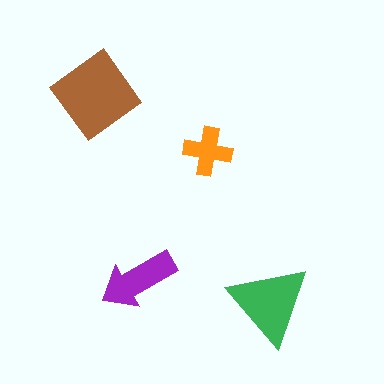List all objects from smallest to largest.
The orange cross, the purple arrow, the green triangle, the brown diamond.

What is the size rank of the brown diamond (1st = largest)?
1st.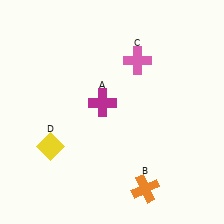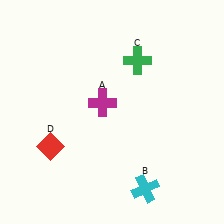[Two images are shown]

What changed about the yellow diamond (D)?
In Image 1, D is yellow. In Image 2, it changed to red.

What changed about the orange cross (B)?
In Image 1, B is orange. In Image 2, it changed to cyan.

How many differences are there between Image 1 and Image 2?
There are 3 differences between the two images.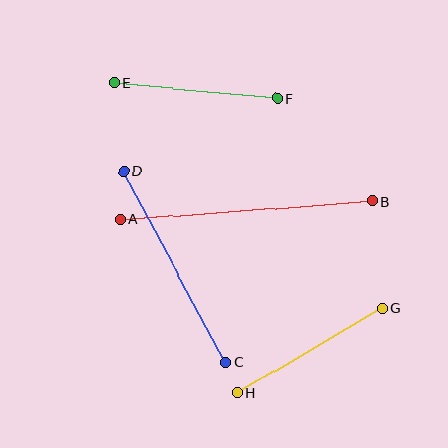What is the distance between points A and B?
The distance is approximately 253 pixels.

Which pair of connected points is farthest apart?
Points A and B are farthest apart.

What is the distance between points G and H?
The distance is approximately 168 pixels.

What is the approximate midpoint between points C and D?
The midpoint is at approximately (174, 267) pixels.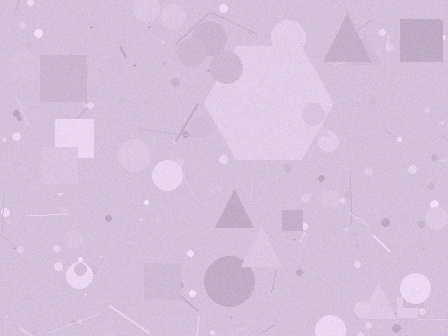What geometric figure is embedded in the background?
A hexagon is embedded in the background.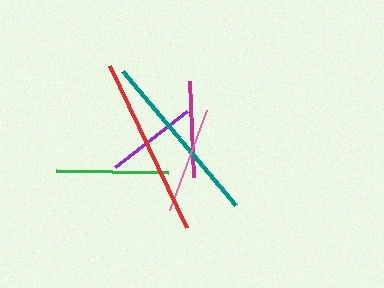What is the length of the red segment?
The red segment is approximately 180 pixels long.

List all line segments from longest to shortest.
From longest to shortest: red, teal, green, pink, magenta, purple.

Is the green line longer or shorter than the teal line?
The teal line is longer than the green line.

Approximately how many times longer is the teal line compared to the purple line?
The teal line is approximately 1.9 times the length of the purple line.